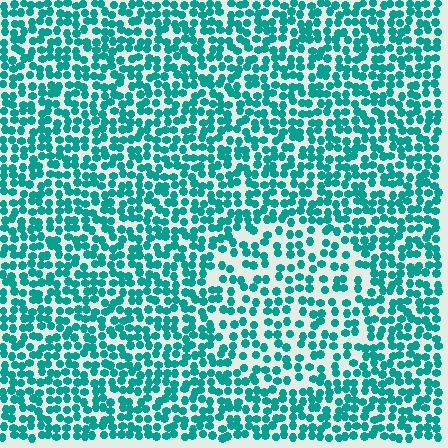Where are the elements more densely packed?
The elements are more densely packed outside the circle boundary.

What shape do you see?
I see a circle.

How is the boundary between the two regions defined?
The boundary is defined by a change in element density (approximately 1.6x ratio). All elements are the same color, size, and shape.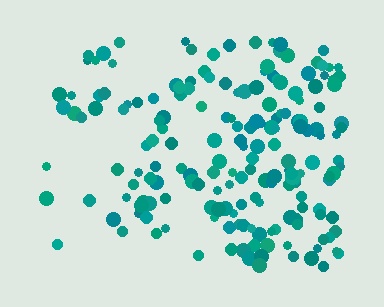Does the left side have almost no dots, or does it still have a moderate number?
Still a moderate number, just noticeably fewer than the right.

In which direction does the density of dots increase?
From left to right, with the right side densest.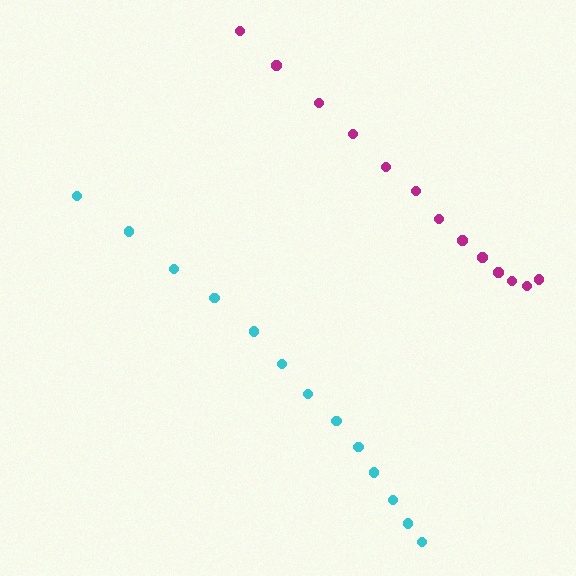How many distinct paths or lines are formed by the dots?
There are 2 distinct paths.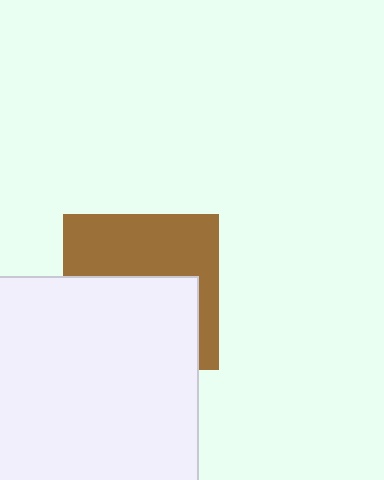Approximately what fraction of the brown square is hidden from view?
Roughly 53% of the brown square is hidden behind the white rectangle.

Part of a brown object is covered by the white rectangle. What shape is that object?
It is a square.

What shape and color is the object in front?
The object in front is a white rectangle.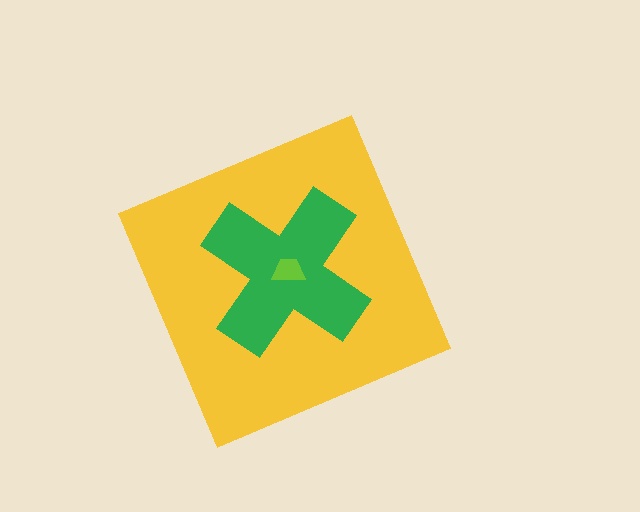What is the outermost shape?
The yellow diamond.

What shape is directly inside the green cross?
The lime trapezoid.